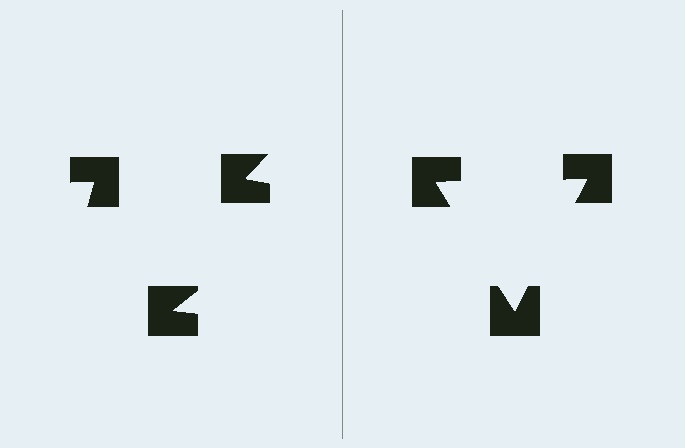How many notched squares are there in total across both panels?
6 — 3 on each side.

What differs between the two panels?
The notched squares are positioned identically on both sides; only the wedge orientations differ. On the right they align to a triangle; on the left they are misaligned.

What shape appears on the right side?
An illusory triangle.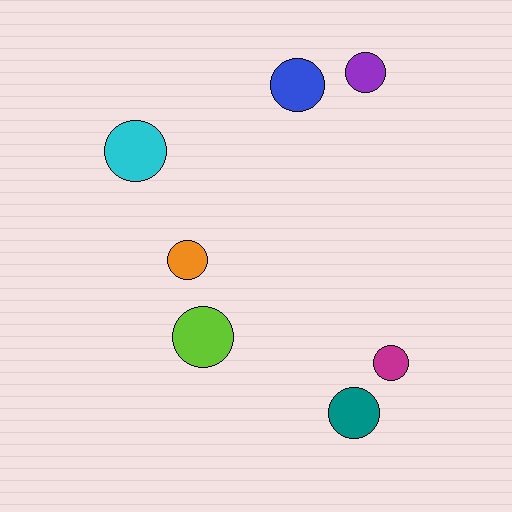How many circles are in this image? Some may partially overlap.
There are 7 circles.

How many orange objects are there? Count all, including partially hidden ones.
There is 1 orange object.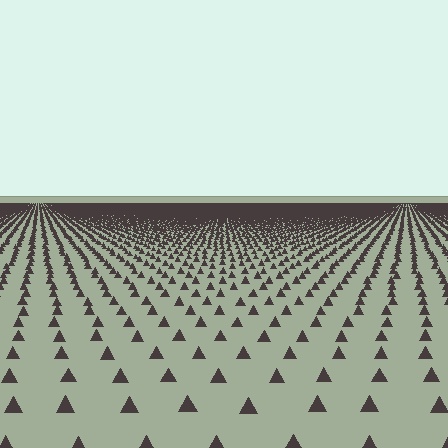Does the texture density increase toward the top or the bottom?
Density increases toward the top.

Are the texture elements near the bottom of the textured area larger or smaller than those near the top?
Larger. Near the bottom, elements are closer to the viewer and appear at a bigger on-screen size.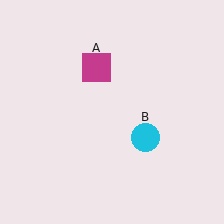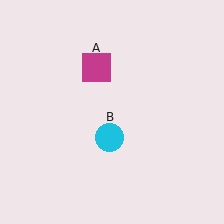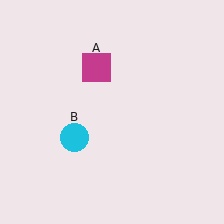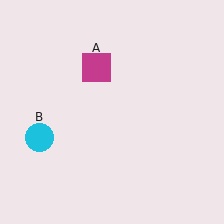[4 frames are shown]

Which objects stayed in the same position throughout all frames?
Magenta square (object A) remained stationary.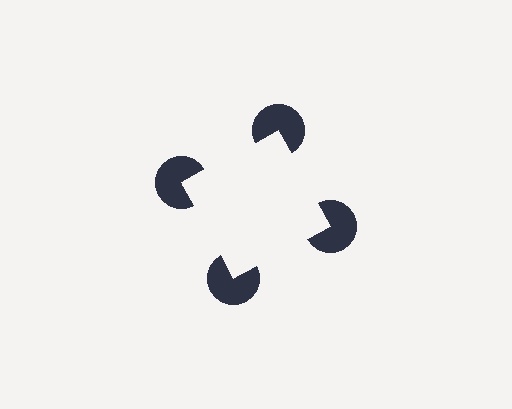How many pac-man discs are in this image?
There are 4 — one at each vertex of the illusory square.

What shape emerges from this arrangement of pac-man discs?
An illusory square — its edges are inferred from the aligned wedge cuts in the pac-man discs, not physically drawn.